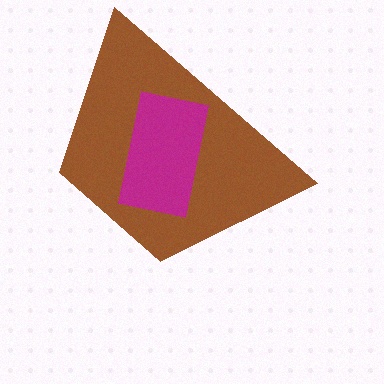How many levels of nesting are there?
2.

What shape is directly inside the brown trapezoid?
The magenta rectangle.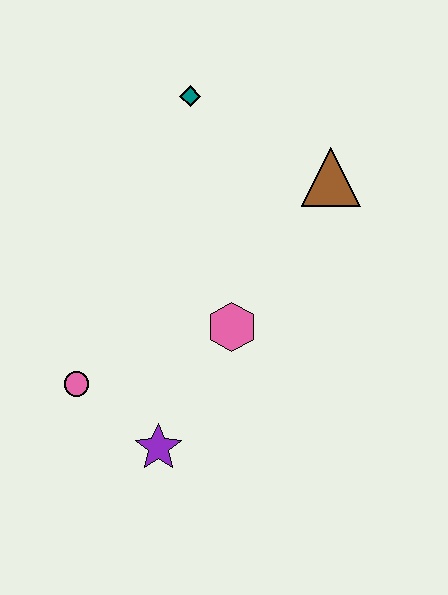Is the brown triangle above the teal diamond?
No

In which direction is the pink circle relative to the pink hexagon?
The pink circle is to the left of the pink hexagon.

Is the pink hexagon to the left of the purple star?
No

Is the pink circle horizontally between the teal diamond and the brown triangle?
No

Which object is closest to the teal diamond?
The brown triangle is closest to the teal diamond.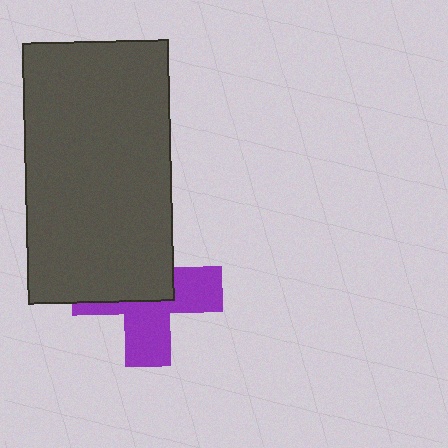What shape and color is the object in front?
The object in front is a dark gray rectangle.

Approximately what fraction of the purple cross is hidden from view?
Roughly 50% of the purple cross is hidden behind the dark gray rectangle.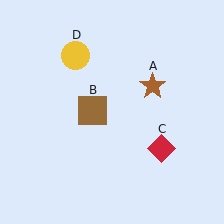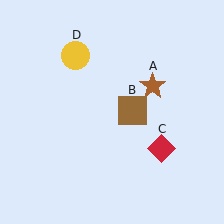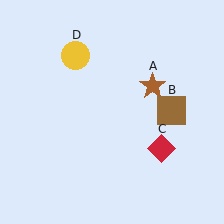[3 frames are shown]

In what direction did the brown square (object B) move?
The brown square (object B) moved right.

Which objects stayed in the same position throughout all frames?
Brown star (object A) and red diamond (object C) and yellow circle (object D) remained stationary.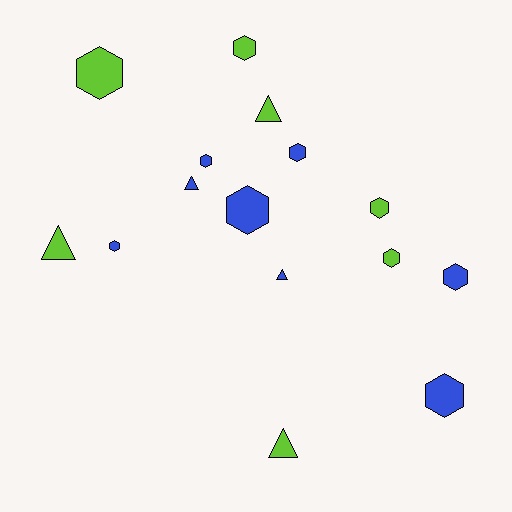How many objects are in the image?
There are 15 objects.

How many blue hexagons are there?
There are 6 blue hexagons.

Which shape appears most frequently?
Hexagon, with 10 objects.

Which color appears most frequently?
Blue, with 8 objects.